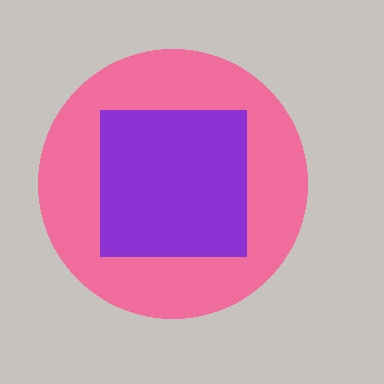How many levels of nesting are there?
2.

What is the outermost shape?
The pink circle.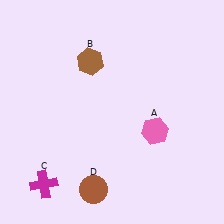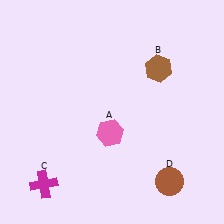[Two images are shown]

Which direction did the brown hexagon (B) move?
The brown hexagon (B) moved right.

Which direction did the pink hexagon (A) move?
The pink hexagon (A) moved left.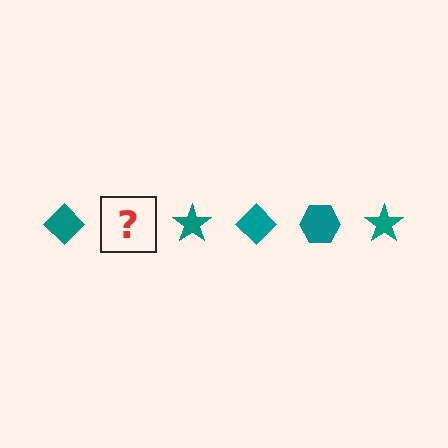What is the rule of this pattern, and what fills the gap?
The rule is that the pattern cycles through diamond, hexagon, star shapes in teal. The gap should be filled with a teal hexagon.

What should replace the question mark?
The question mark should be replaced with a teal hexagon.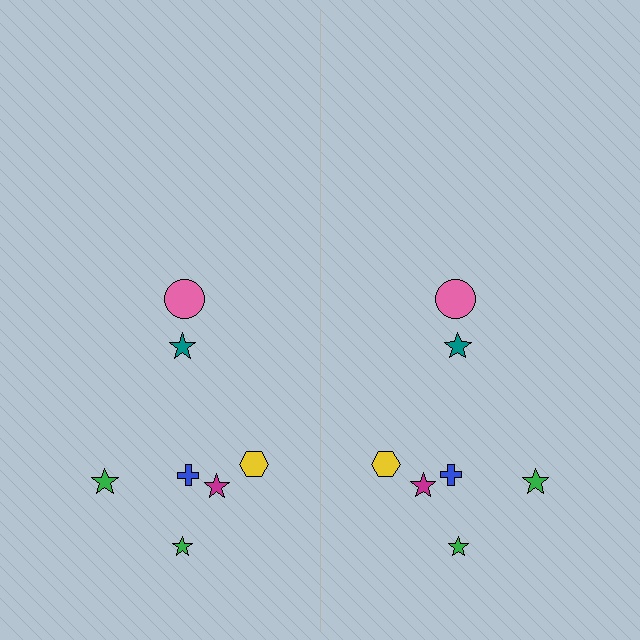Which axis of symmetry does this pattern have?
The pattern has a vertical axis of symmetry running through the center of the image.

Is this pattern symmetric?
Yes, this pattern has bilateral (reflection) symmetry.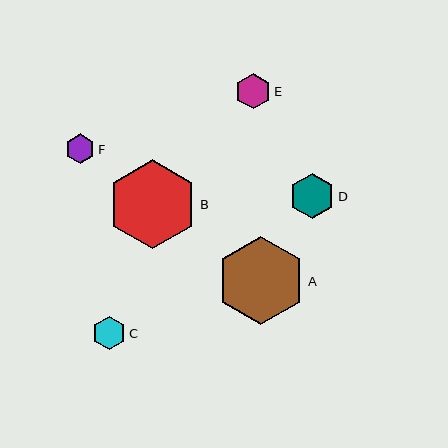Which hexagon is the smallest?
Hexagon F is the smallest with a size of approximately 30 pixels.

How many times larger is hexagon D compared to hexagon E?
Hexagon D is approximately 1.3 times the size of hexagon E.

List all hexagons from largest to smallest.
From largest to smallest: B, A, D, E, C, F.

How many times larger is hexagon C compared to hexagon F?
Hexagon C is approximately 1.1 times the size of hexagon F.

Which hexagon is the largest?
Hexagon B is the largest with a size of approximately 89 pixels.